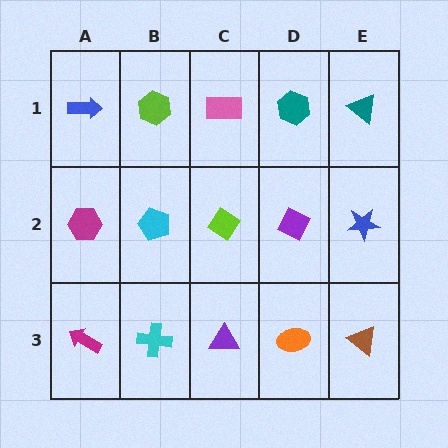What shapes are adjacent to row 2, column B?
A lime hexagon (row 1, column B), a cyan cross (row 3, column B), a magenta hexagon (row 2, column A), a lime diamond (row 2, column C).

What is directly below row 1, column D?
A purple diamond.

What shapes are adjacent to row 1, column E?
A blue star (row 2, column E), a teal hexagon (row 1, column D).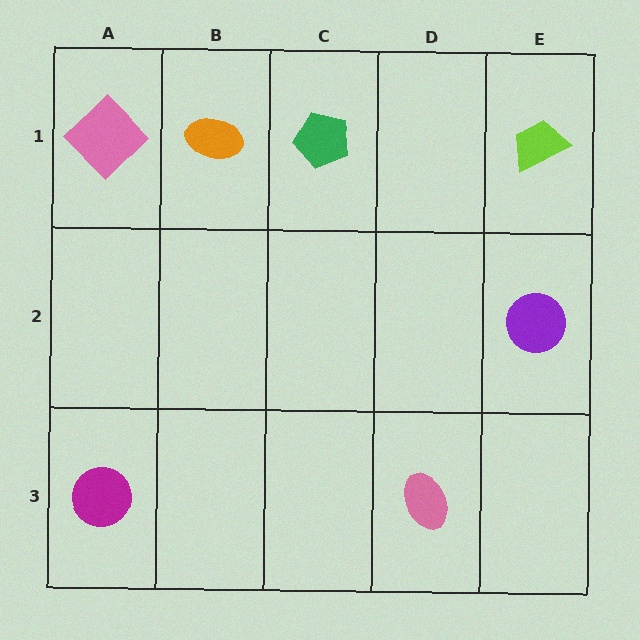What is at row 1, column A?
A pink diamond.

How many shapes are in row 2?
1 shape.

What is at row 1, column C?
A green pentagon.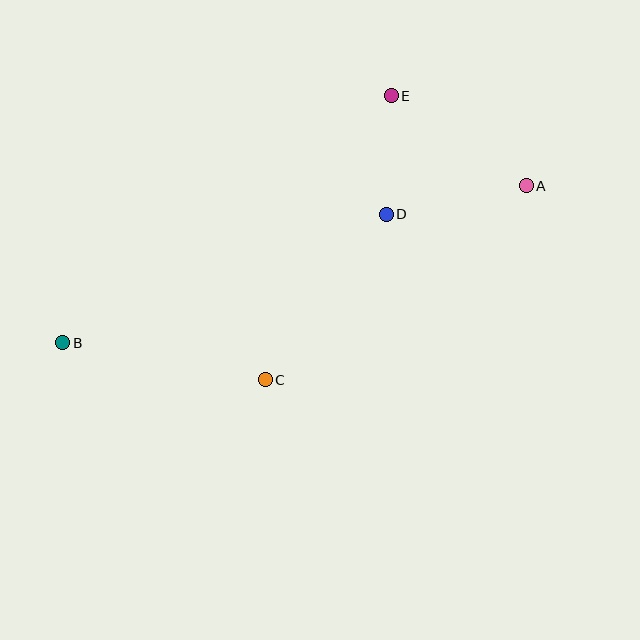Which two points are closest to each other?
Points D and E are closest to each other.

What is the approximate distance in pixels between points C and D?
The distance between C and D is approximately 205 pixels.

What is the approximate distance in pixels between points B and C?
The distance between B and C is approximately 206 pixels.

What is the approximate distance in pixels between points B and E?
The distance between B and E is approximately 411 pixels.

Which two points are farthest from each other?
Points A and B are farthest from each other.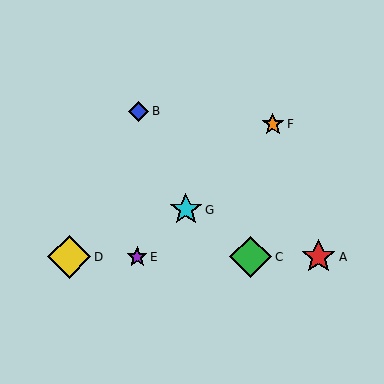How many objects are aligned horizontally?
4 objects (A, C, D, E) are aligned horizontally.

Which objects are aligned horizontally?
Objects A, C, D, E are aligned horizontally.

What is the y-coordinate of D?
Object D is at y≈257.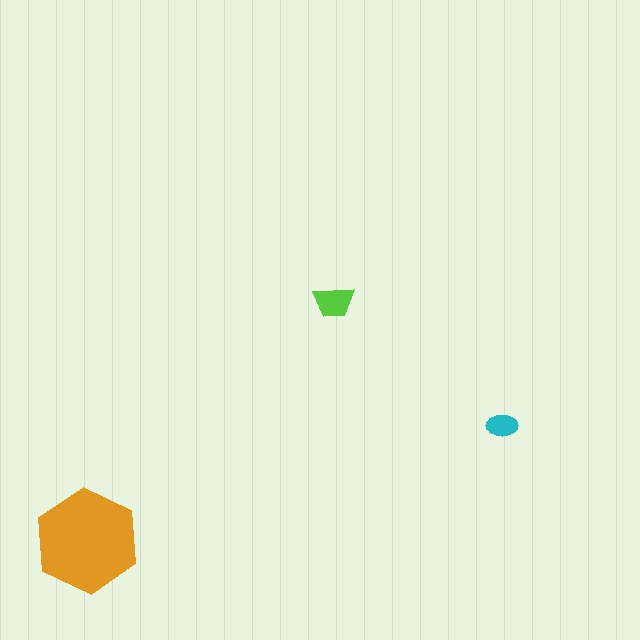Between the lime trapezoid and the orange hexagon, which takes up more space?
The orange hexagon.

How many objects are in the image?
There are 3 objects in the image.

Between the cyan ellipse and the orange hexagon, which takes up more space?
The orange hexagon.